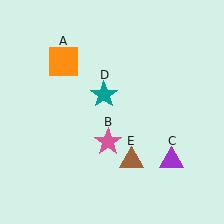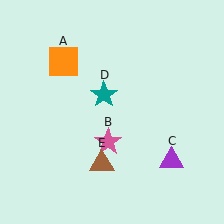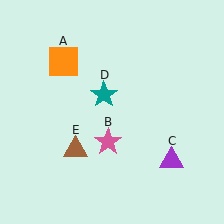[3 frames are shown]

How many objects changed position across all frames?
1 object changed position: brown triangle (object E).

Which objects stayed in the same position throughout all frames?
Orange square (object A) and pink star (object B) and purple triangle (object C) and teal star (object D) remained stationary.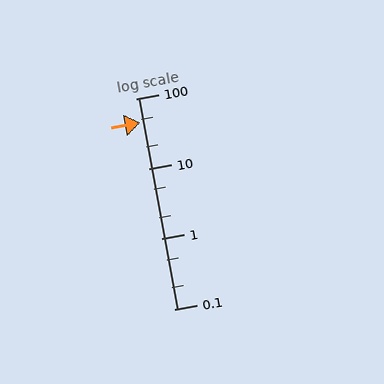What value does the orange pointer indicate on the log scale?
The pointer indicates approximately 45.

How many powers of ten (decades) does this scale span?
The scale spans 3 decades, from 0.1 to 100.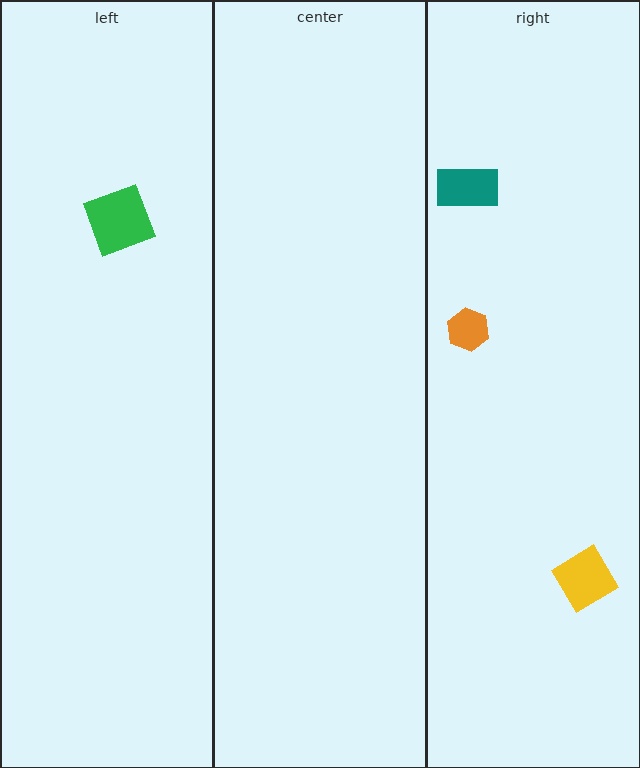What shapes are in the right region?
The orange hexagon, the yellow diamond, the teal rectangle.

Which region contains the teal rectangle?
The right region.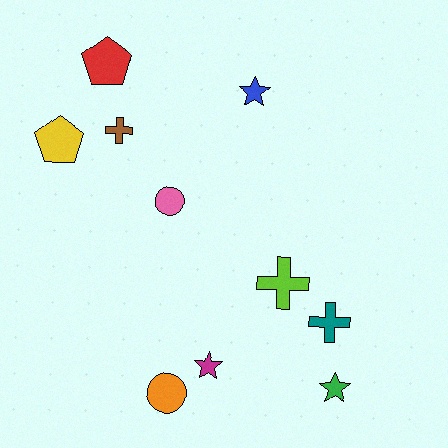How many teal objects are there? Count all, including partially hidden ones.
There is 1 teal object.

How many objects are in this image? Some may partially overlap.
There are 10 objects.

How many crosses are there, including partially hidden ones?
There are 3 crosses.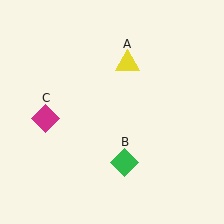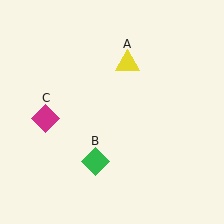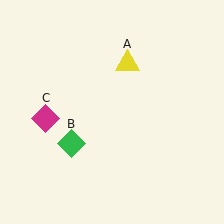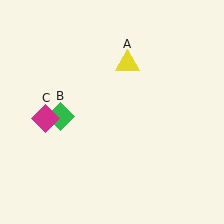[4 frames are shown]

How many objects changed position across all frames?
1 object changed position: green diamond (object B).